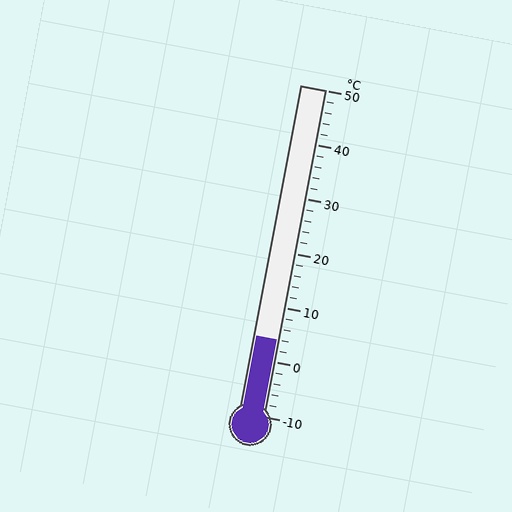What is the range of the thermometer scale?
The thermometer scale ranges from -10°C to 50°C.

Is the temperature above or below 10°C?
The temperature is below 10°C.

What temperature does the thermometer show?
The thermometer shows approximately 4°C.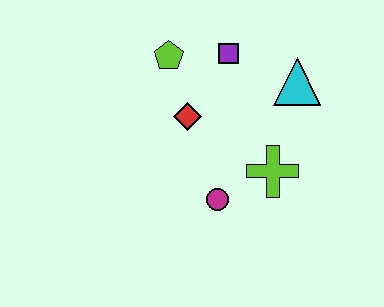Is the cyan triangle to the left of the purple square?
No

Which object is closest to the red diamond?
The lime pentagon is closest to the red diamond.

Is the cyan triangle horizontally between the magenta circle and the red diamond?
No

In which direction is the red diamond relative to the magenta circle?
The red diamond is above the magenta circle.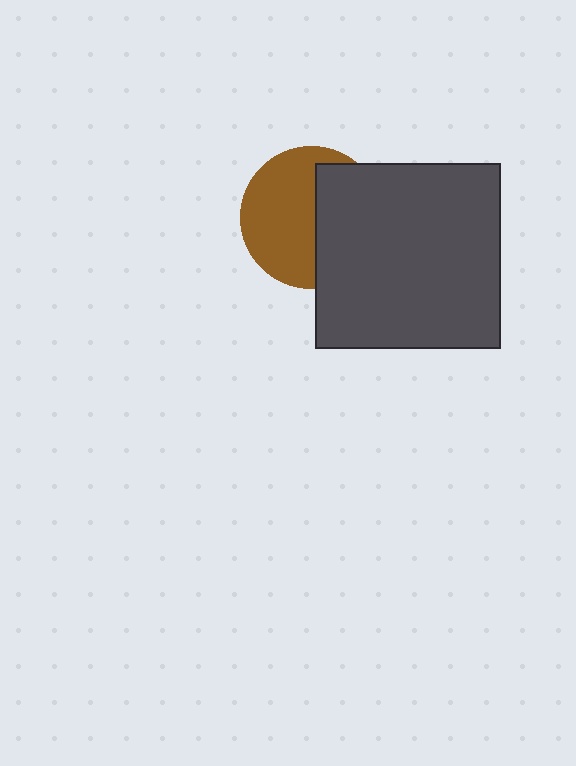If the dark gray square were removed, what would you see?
You would see the complete brown circle.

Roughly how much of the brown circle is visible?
About half of it is visible (roughly 57%).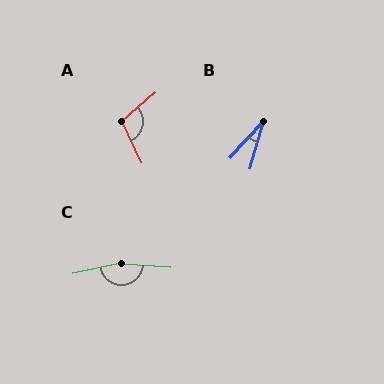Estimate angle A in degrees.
Approximately 105 degrees.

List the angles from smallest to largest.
B (27°), A (105°), C (164°).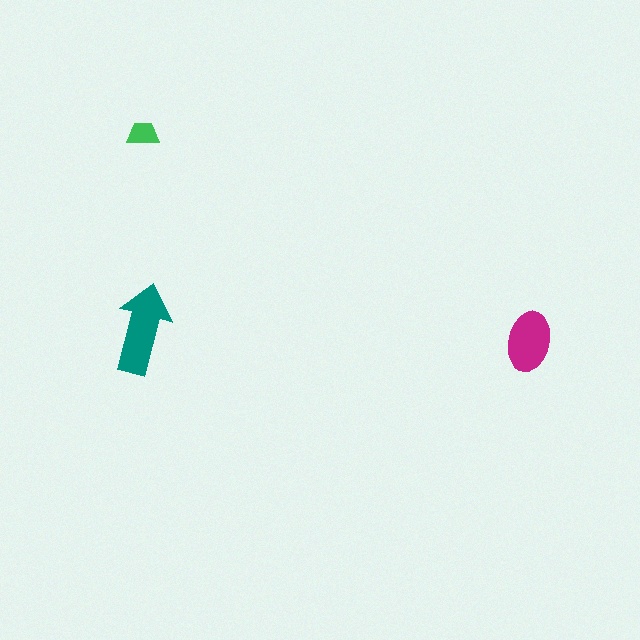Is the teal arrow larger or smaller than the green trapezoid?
Larger.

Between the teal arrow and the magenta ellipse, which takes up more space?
The teal arrow.